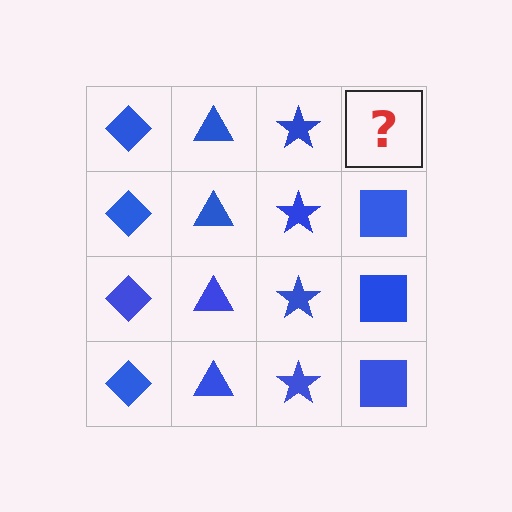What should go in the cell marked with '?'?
The missing cell should contain a blue square.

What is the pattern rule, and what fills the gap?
The rule is that each column has a consistent shape. The gap should be filled with a blue square.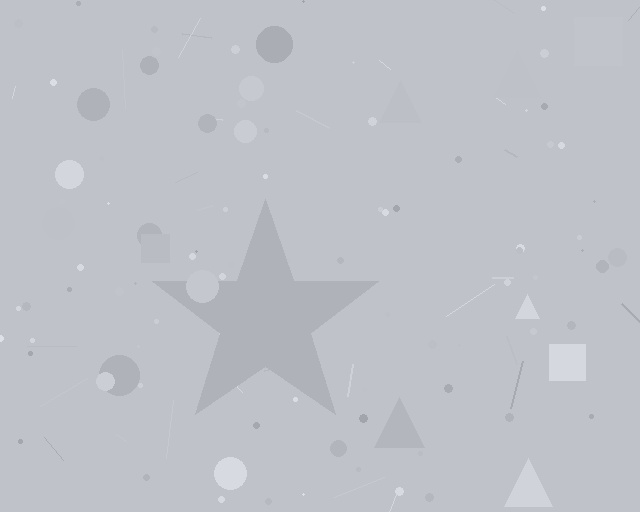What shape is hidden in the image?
A star is hidden in the image.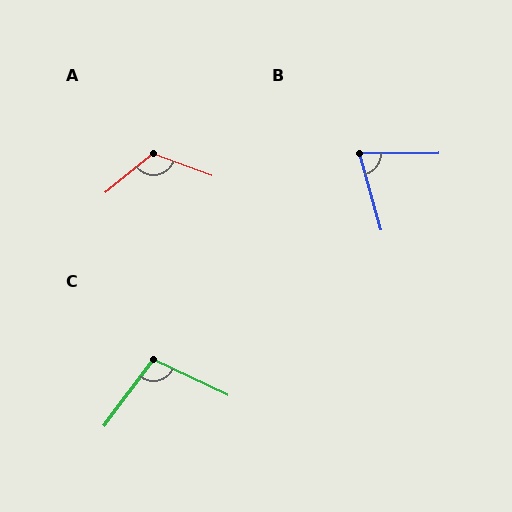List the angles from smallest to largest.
B (75°), C (101°), A (121°).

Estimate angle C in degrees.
Approximately 101 degrees.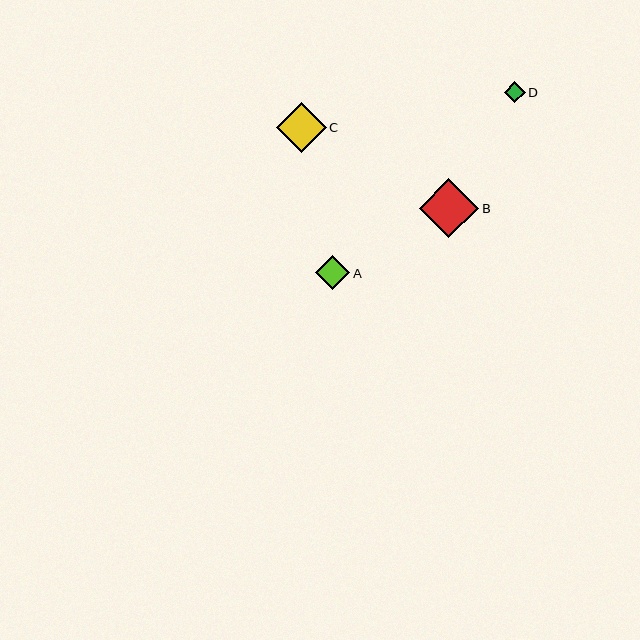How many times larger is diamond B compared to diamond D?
Diamond B is approximately 2.9 times the size of diamond D.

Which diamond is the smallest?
Diamond D is the smallest with a size of approximately 21 pixels.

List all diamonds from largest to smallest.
From largest to smallest: B, C, A, D.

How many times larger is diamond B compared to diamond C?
Diamond B is approximately 1.2 times the size of diamond C.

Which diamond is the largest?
Diamond B is the largest with a size of approximately 60 pixels.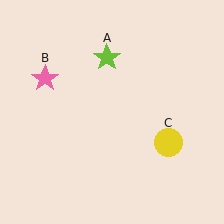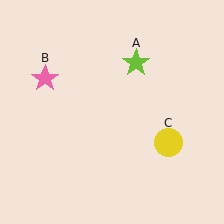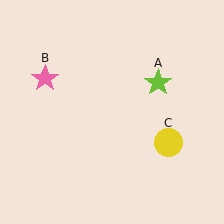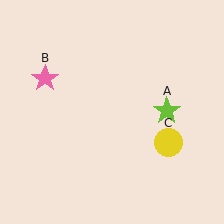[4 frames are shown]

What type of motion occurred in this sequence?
The lime star (object A) rotated clockwise around the center of the scene.